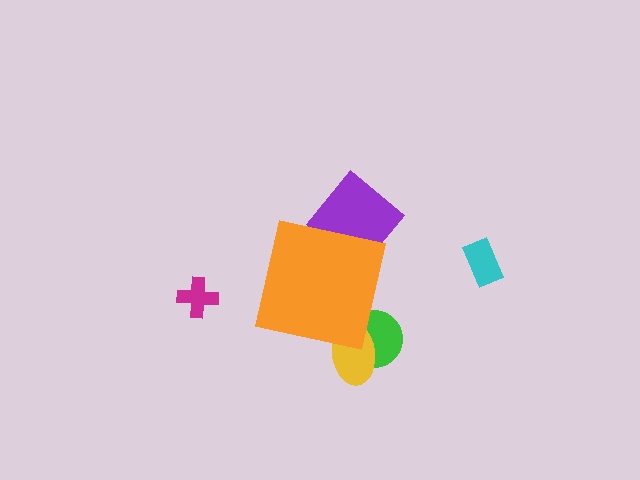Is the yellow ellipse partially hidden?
Yes, the yellow ellipse is partially hidden behind the orange square.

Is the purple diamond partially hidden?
Yes, the purple diamond is partially hidden behind the orange square.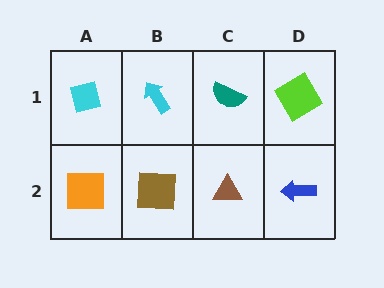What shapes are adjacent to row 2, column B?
A cyan arrow (row 1, column B), an orange square (row 2, column A), a brown triangle (row 2, column C).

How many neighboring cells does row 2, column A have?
2.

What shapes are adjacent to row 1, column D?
A blue arrow (row 2, column D), a teal semicircle (row 1, column C).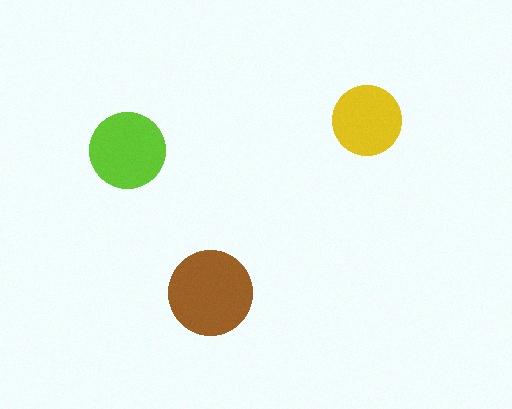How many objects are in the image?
There are 3 objects in the image.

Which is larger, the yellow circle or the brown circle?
The brown one.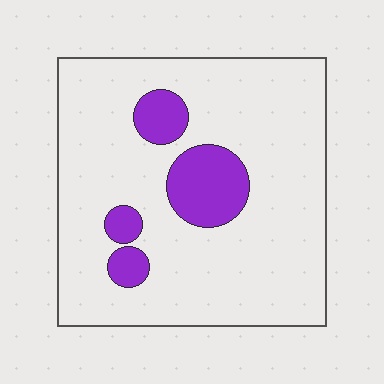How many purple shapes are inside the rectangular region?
4.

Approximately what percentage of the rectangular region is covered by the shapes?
Approximately 15%.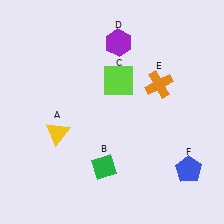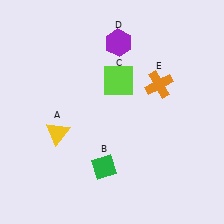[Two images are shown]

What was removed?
The blue pentagon (F) was removed in Image 2.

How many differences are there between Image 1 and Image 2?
There is 1 difference between the two images.